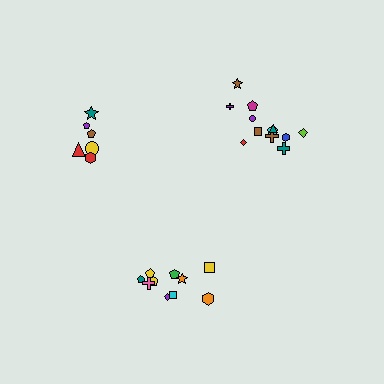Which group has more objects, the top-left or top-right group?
The top-right group.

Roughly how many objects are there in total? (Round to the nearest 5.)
Roughly 30 objects in total.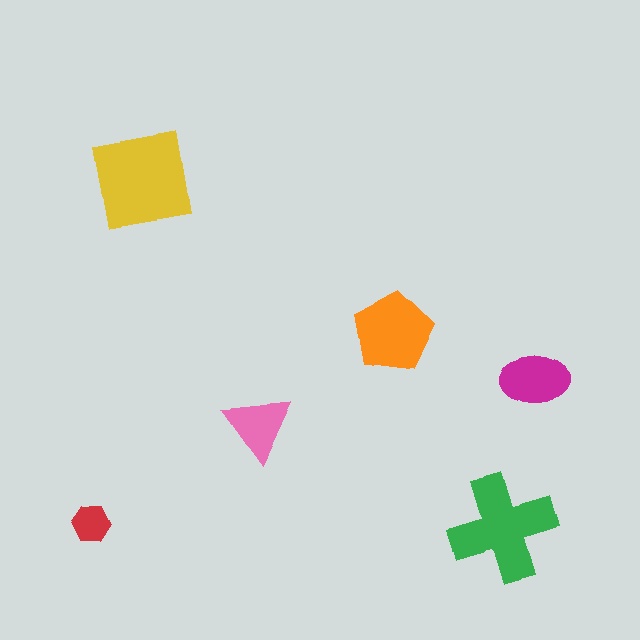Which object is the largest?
The yellow square.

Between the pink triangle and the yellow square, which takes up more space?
The yellow square.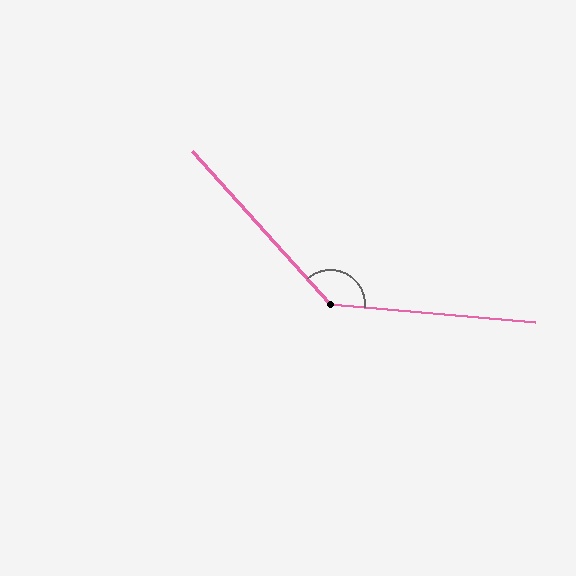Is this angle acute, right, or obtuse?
It is obtuse.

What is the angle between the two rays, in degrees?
Approximately 137 degrees.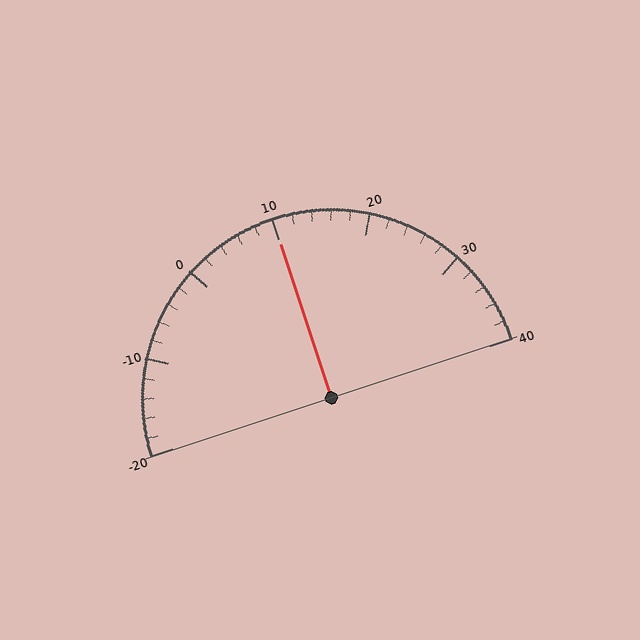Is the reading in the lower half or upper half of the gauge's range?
The reading is in the upper half of the range (-20 to 40).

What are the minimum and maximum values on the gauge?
The gauge ranges from -20 to 40.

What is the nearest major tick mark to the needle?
The nearest major tick mark is 10.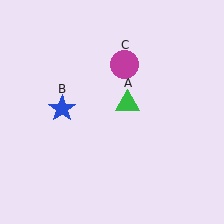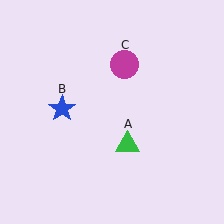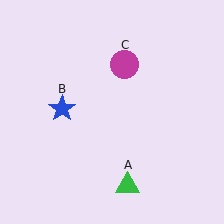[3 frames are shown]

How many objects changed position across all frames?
1 object changed position: green triangle (object A).